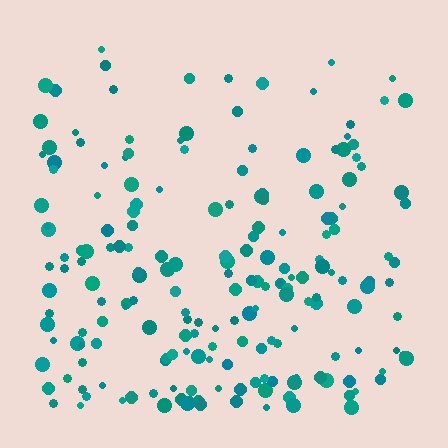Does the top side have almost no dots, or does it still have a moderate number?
Still a moderate number, just noticeably fewer than the bottom.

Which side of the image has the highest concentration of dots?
The bottom.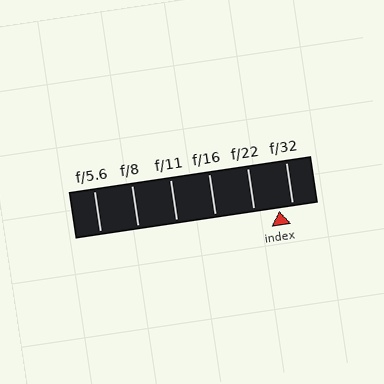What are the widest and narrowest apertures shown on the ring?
The widest aperture shown is f/5.6 and the narrowest is f/32.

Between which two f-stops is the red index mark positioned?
The index mark is between f/22 and f/32.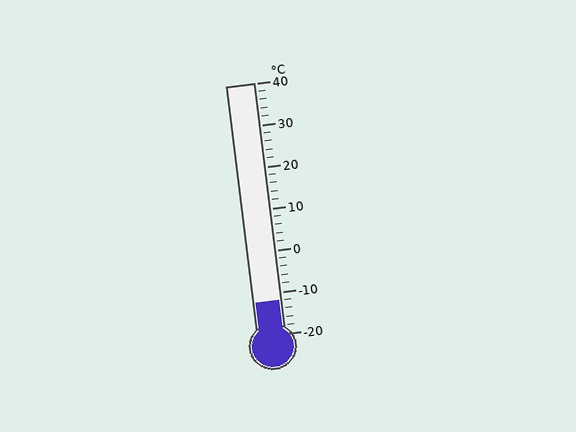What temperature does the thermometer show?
The thermometer shows approximately -12°C.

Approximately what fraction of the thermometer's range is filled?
The thermometer is filled to approximately 15% of its range.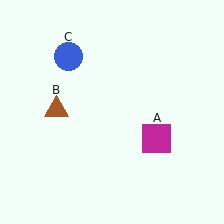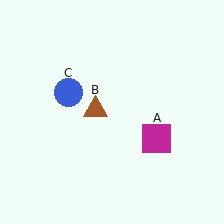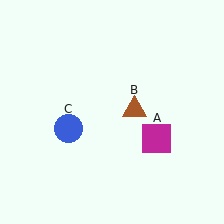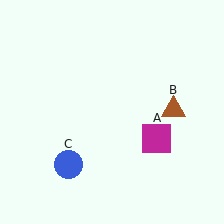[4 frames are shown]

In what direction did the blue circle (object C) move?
The blue circle (object C) moved down.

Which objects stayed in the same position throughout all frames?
Magenta square (object A) remained stationary.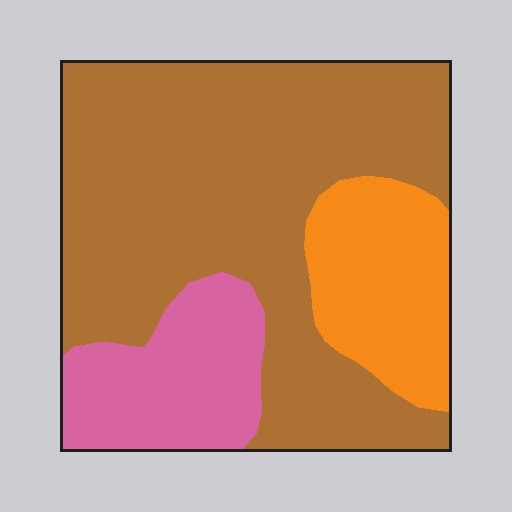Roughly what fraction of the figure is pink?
Pink covers 18% of the figure.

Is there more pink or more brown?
Brown.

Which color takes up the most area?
Brown, at roughly 65%.